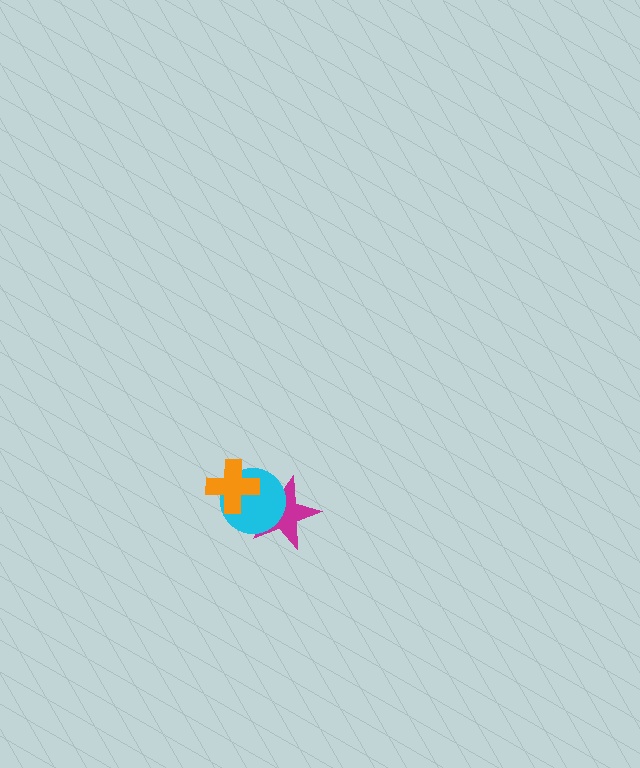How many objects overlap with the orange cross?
2 objects overlap with the orange cross.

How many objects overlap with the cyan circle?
2 objects overlap with the cyan circle.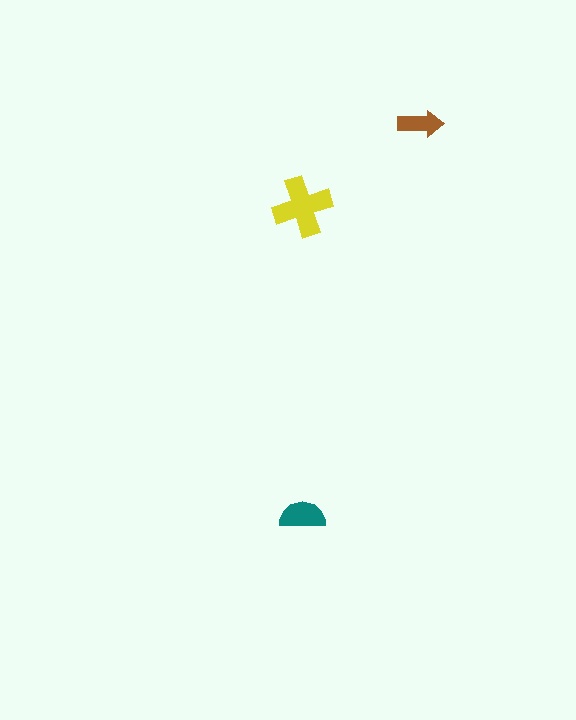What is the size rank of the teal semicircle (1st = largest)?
2nd.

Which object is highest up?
The brown arrow is topmost.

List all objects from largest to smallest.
The yellow cross, the teal semicircle, the brown arrow.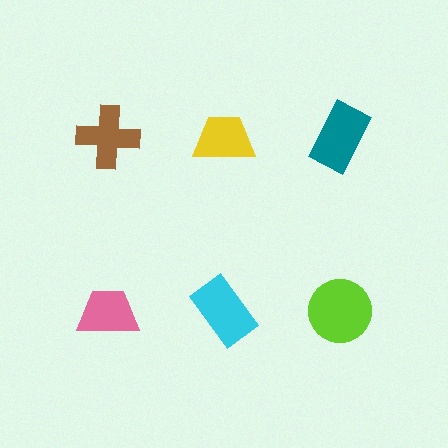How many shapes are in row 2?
3 shapes.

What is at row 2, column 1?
A pink trapezoid.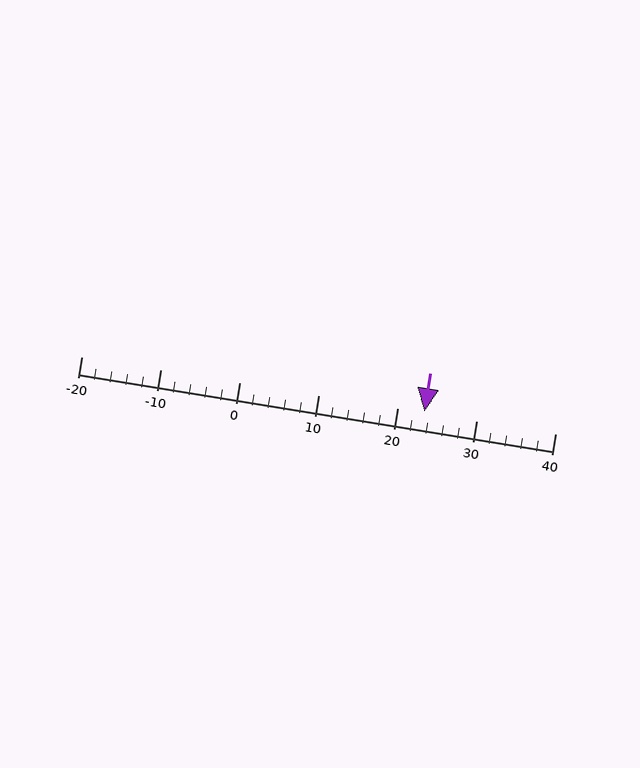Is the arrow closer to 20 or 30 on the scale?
The arrow is closer to 20.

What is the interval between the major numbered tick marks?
The major tick marks are spaced 10 units apart.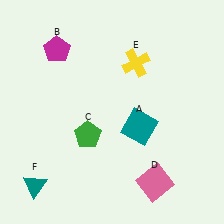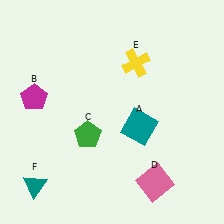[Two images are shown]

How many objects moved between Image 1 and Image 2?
1 object moved between the two images.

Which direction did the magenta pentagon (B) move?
The magenta pentagon (B) moved down.